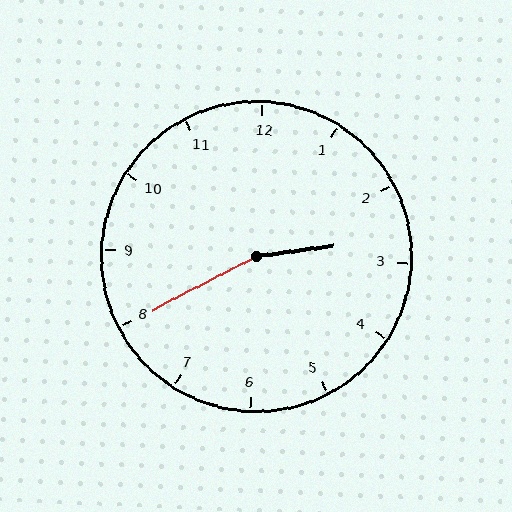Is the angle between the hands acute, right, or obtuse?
It is obtuse.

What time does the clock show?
2:40.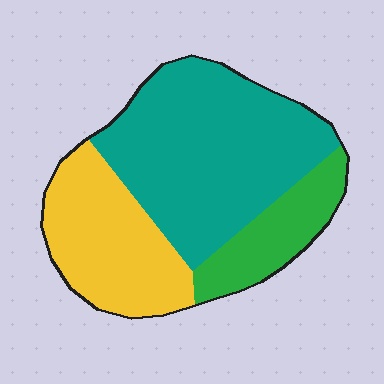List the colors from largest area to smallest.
From largest to smallest: teal, yellow, green.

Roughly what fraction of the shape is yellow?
Yellow covers 30% of the shape.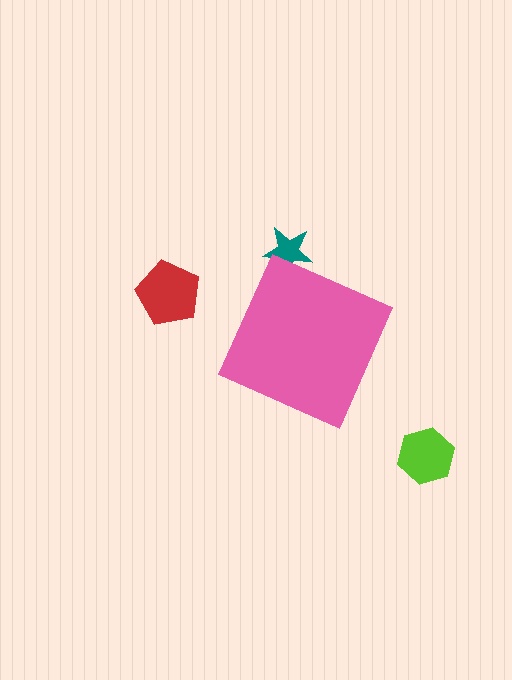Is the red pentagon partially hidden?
No, the red pentagon is fully visible.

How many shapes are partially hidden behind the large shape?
1 shape is partially hidden.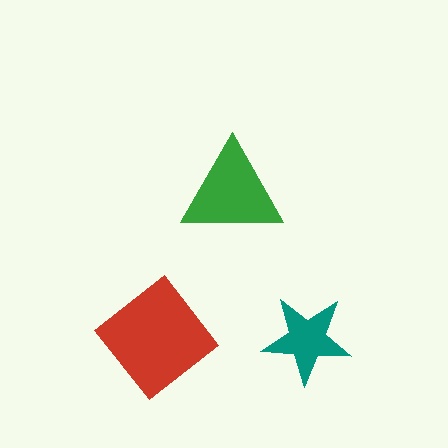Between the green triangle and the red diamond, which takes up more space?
The red diamond.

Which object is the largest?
The red diamond.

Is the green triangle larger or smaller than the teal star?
Larger.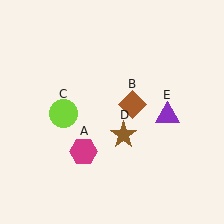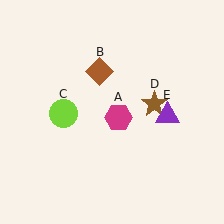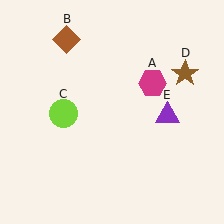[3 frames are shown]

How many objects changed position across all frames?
3 objects changed position: magenta hexagon (object A), brown diamond (object B), brown star (object D).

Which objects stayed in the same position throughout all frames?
Lime circle (object C) and purple triangle (object E) remained stationary.